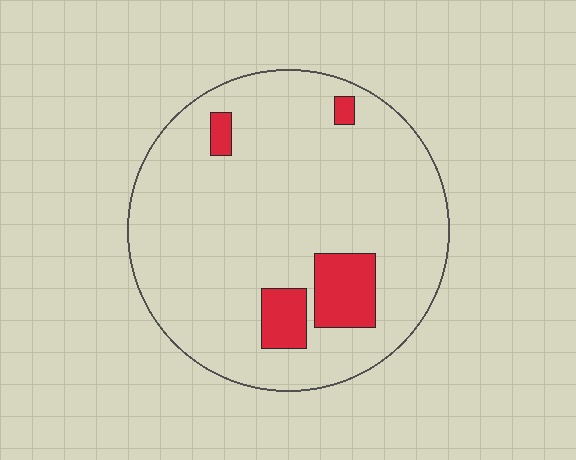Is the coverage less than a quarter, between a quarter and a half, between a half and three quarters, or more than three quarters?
Less than a quarter.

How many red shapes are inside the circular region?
4.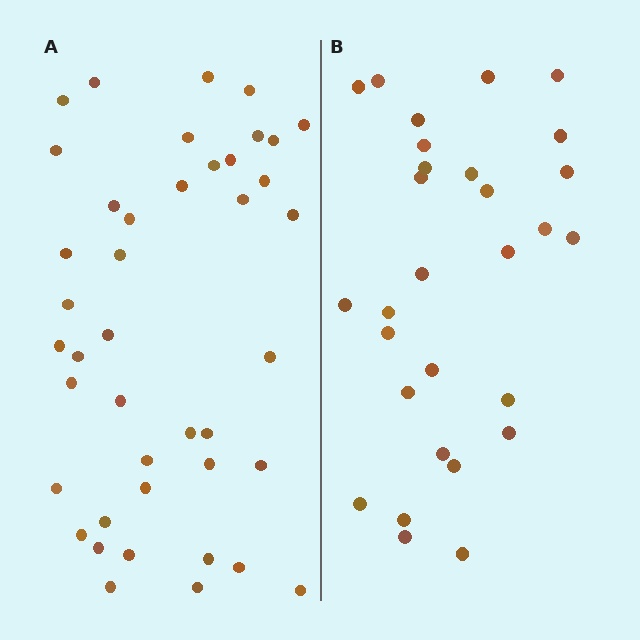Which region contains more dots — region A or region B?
Region A (the left region) has more dots.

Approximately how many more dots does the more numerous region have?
Region A has approximately 15 more dots than region B.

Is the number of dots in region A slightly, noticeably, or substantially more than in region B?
Region A has noticeably more, but not dramatically so. The ratio is roughly 1.4 to 1.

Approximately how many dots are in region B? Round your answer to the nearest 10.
About 30 dots. (The exact count is 29, which rounds to 30.)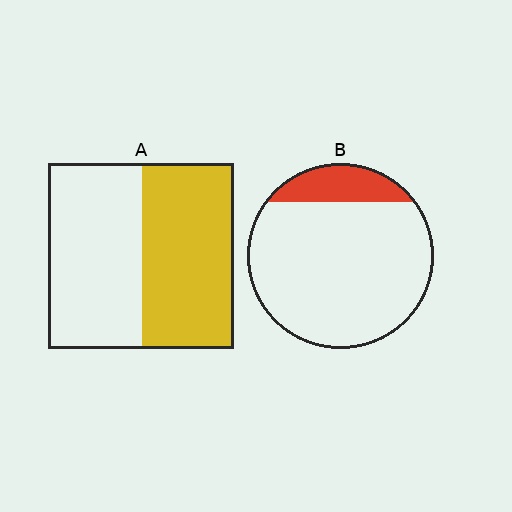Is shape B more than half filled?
No.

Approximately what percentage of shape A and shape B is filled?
A is approximately 50% and B is approximately 15%.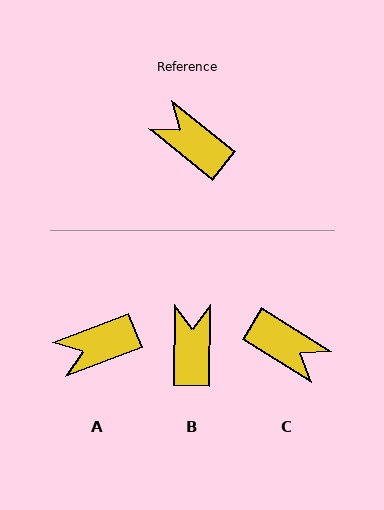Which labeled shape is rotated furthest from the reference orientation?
C, about 173 degrees away.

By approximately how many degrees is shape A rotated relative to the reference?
Approximately 60 degrees counter-clockwise.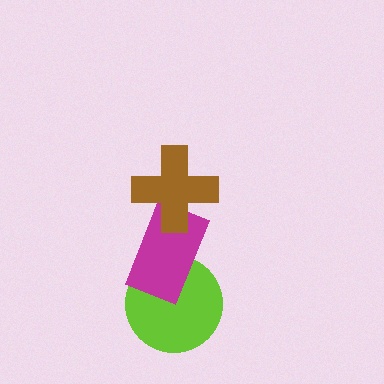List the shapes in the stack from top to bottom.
From top to bottom: the brown cross, the magenta rectangle, the lime circle.